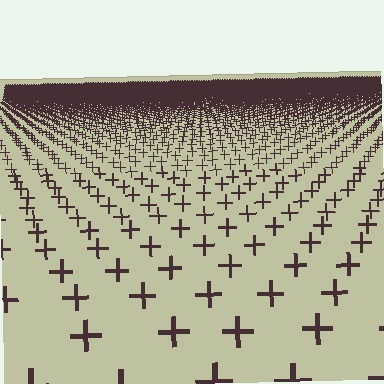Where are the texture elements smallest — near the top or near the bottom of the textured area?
Near the top.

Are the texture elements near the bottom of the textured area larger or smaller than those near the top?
Larger. Near the bottom, elements are closer to the viewer and appear at a bigger on-screen size.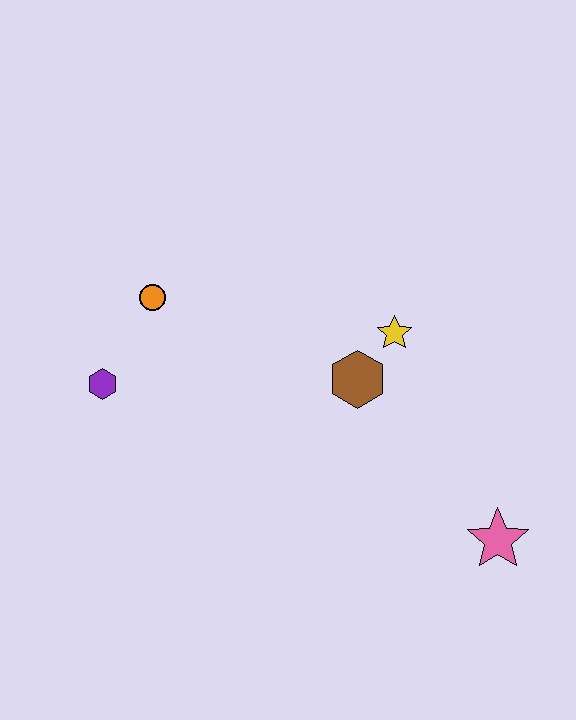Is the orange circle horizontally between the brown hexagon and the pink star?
No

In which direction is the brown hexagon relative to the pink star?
The brown hexagon is above the pink star.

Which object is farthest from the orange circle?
The pink star is farthest from the orange circle.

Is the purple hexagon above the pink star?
Yes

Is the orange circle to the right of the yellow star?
No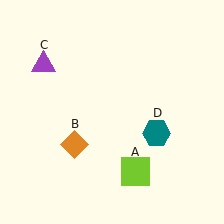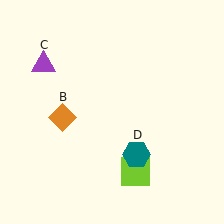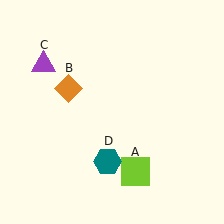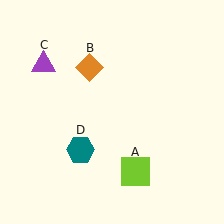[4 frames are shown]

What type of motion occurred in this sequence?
The orange diamond (object B), teal hexagon (object D) rotated clockwise around the center of the scene.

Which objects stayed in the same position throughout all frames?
Lime square (object A) and purple triangle (object C) remained stationary.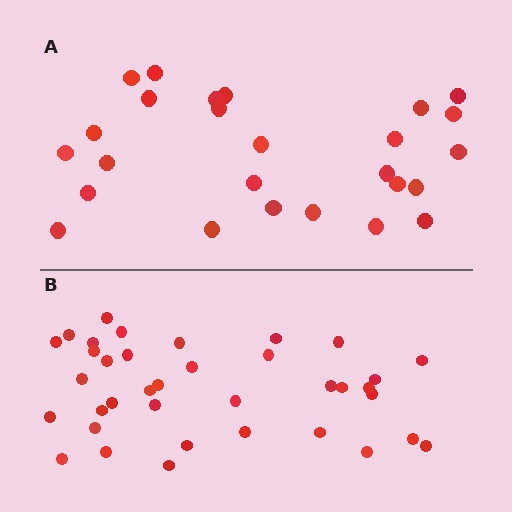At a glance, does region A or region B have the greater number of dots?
Region B (the bottom region) has more dots.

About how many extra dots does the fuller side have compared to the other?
Region B has roughly 12 or so more dots than region A.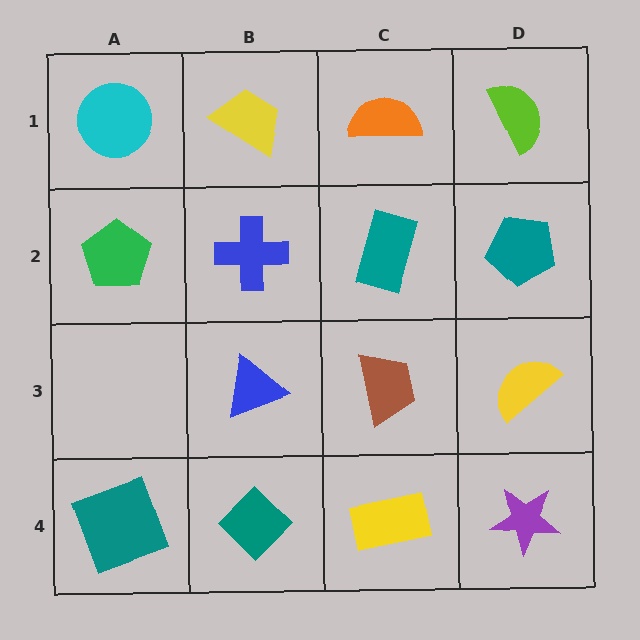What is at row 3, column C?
A brown trapezoid.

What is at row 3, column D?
A yellow semicircle.